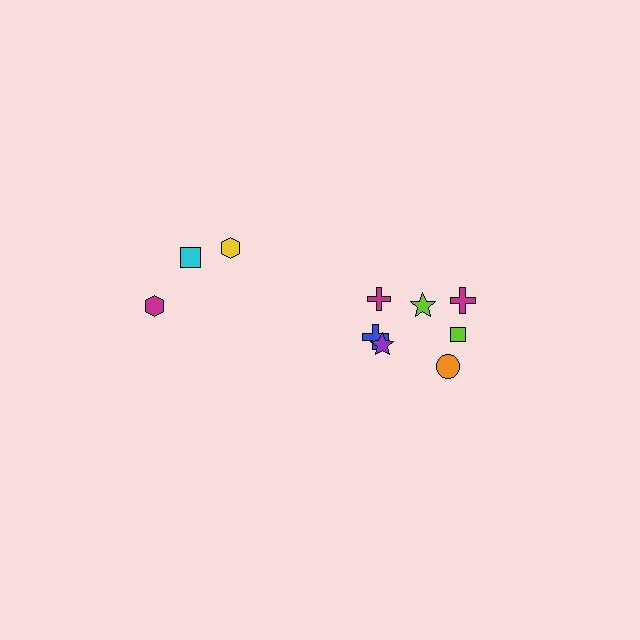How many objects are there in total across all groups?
There are 10 objects.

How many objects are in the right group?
There are 7 objects.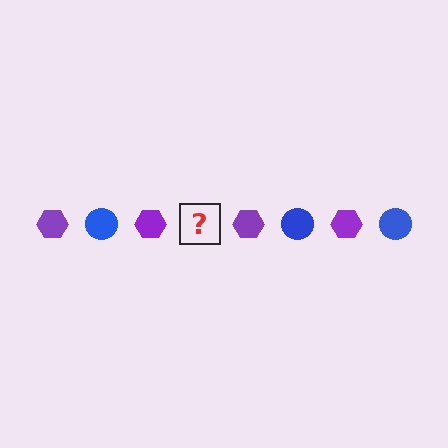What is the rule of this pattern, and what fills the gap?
The rule is that the pattern alternates between purple hexagon and blue circle. The gap should be filled with a blue circle.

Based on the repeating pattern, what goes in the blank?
The blank should be a blue circle.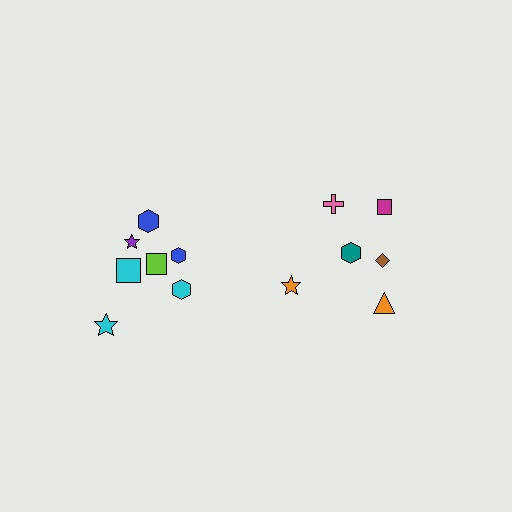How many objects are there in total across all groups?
There are 14 objects.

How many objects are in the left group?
There are 8 objects.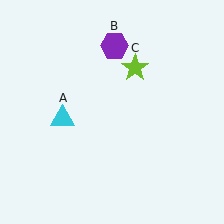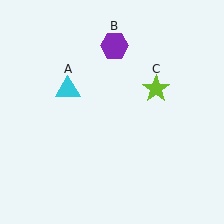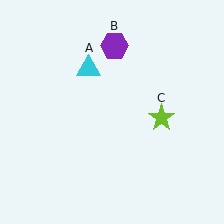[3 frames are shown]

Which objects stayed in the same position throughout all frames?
Purple hexagon (object B) remained stationary.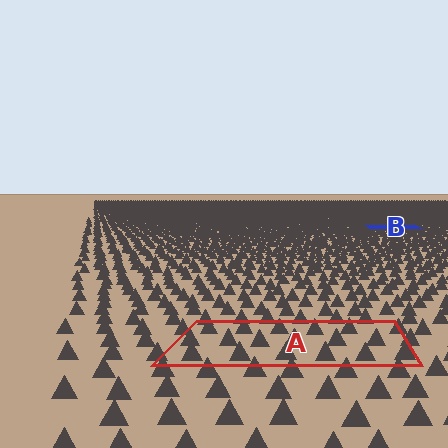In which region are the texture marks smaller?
The texture marks are smaller in region B, because it is farther away.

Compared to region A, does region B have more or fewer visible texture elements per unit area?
Region B has more texture elements per unit area — they are packed more densely because it is farther away.